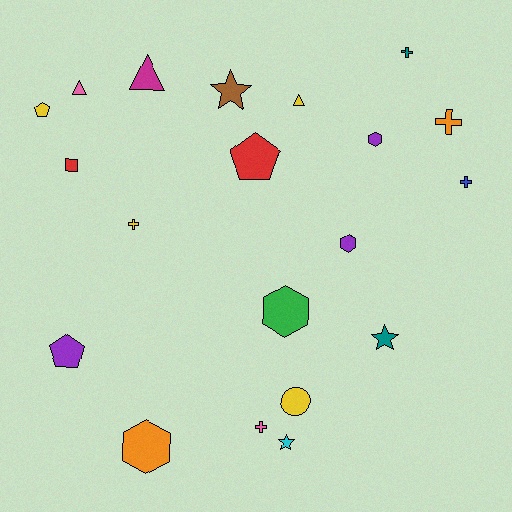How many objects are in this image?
There are 20 objects.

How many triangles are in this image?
There are 3 triangles.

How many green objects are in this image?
There is 1 green object.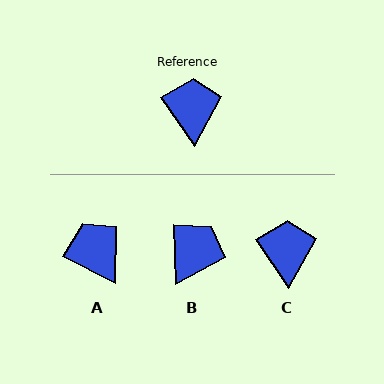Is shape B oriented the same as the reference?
No, it is off by about 33 degrees.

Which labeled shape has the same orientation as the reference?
C.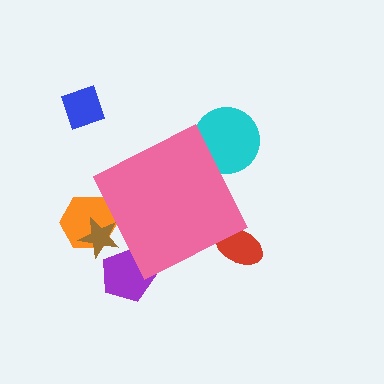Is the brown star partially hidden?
Yes, the brown star is partially hidden behind the pink diamond.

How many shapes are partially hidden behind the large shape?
5 shapes are partially hidden.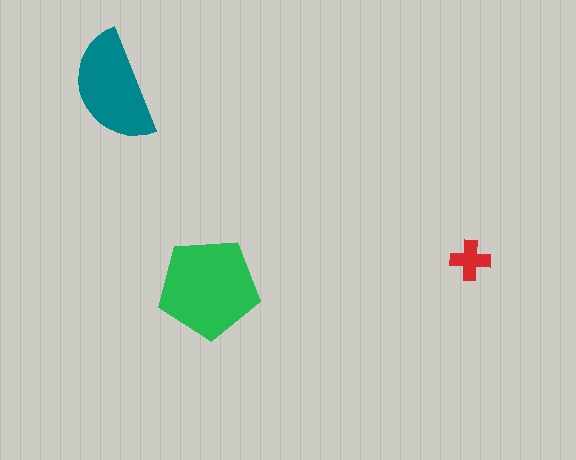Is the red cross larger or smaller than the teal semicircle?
Smaller.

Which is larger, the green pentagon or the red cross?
The green pentagon.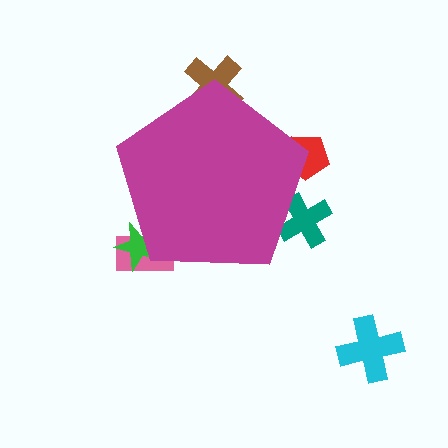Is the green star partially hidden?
Yes, the green star is partially hidden behind the magenta pentagon.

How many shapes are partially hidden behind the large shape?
5 shapes are partially hidden.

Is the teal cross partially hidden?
Yes, the teal cross is partially hidden behind the magenta pentagon.